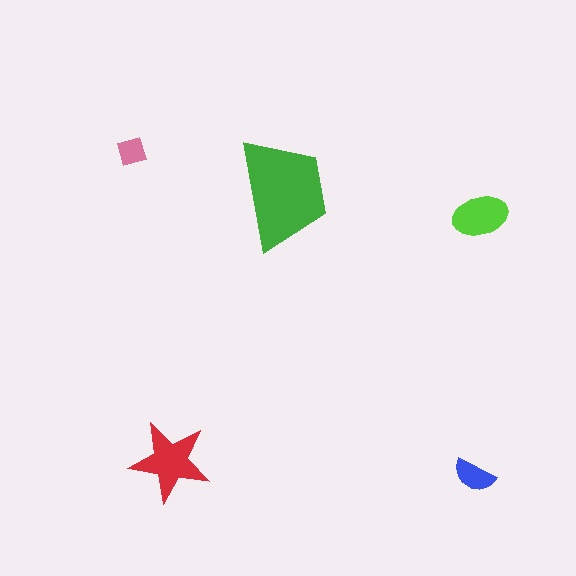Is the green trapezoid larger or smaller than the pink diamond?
Larger.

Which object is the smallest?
The pink diamond.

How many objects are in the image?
There are 5 objects in the image.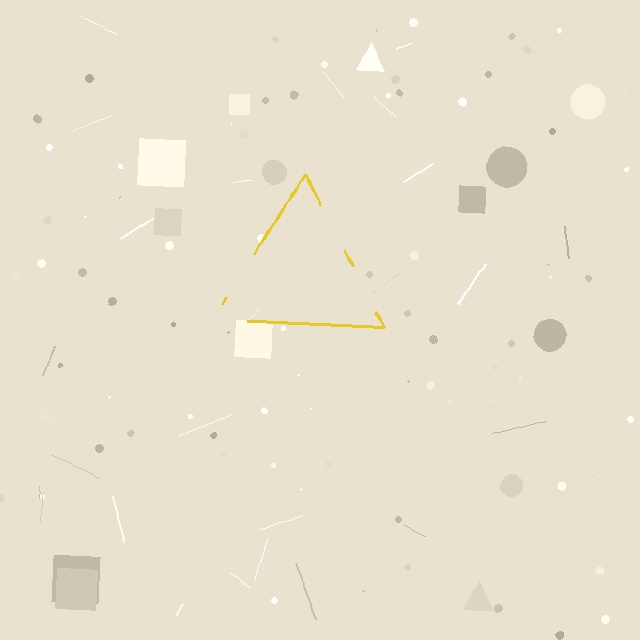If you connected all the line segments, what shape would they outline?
They would outline a triangle.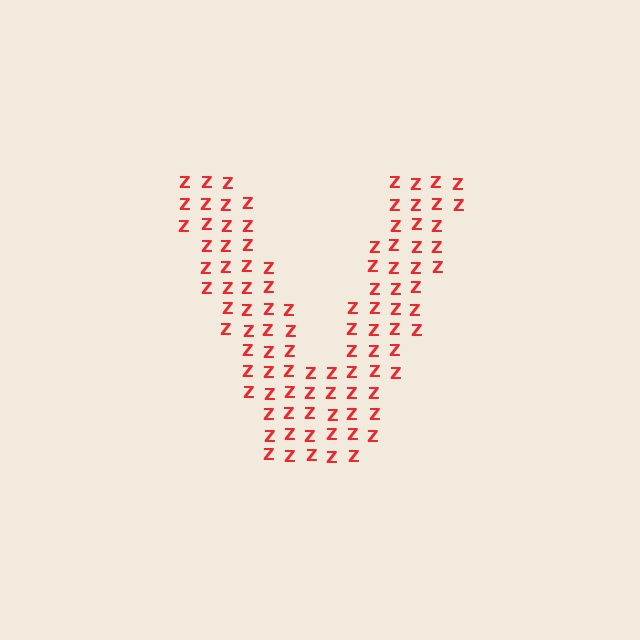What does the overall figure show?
The overall figure shows the letter V.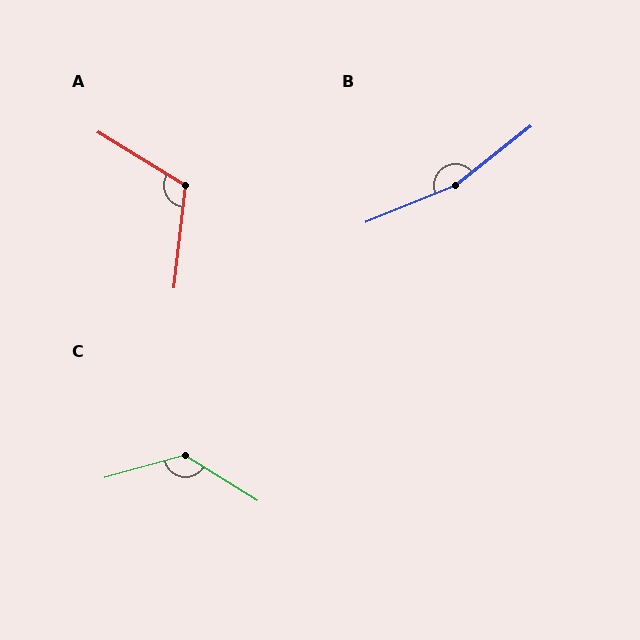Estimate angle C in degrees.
Approximately 132 degrees.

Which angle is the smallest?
A, at approximately 115 degrees.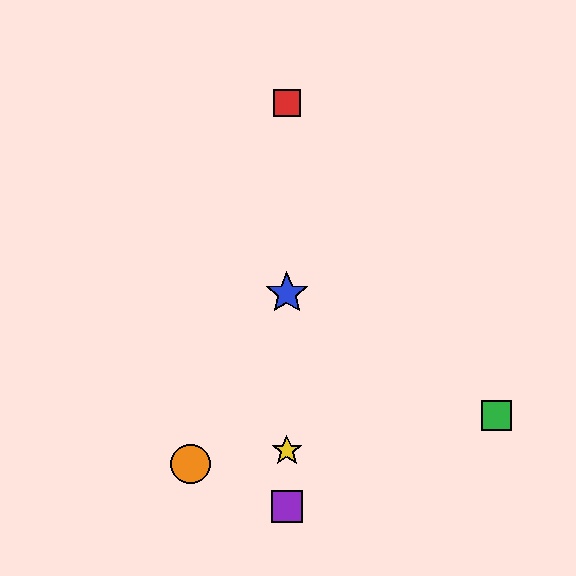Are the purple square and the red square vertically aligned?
Yes, both are at x≈287.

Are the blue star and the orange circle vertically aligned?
No, the blue star is at x≈287 and the orange circle is at x≈190.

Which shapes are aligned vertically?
The red square, the blue star, the yellow star, the purple square are aligned vertically.